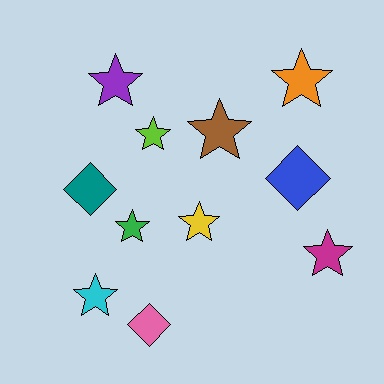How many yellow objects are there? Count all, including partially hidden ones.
There is 1 yellow object.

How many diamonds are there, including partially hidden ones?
There are 3 diamonds.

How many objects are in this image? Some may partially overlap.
There are 11 objects.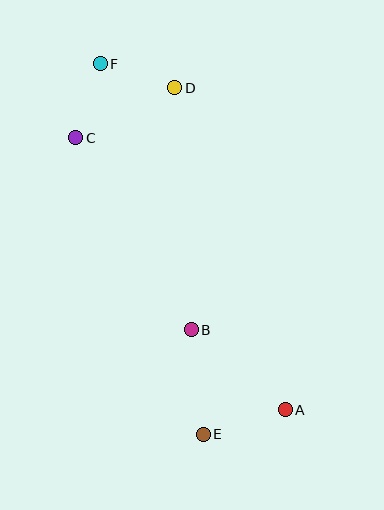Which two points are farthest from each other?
Points A and F are farthest from each other.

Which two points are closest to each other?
Points C and F are closest to each other.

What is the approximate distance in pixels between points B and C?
The distance between B and C is approximately 224 pixels.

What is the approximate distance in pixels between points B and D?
The distance between B and D is approximately 243 pixels.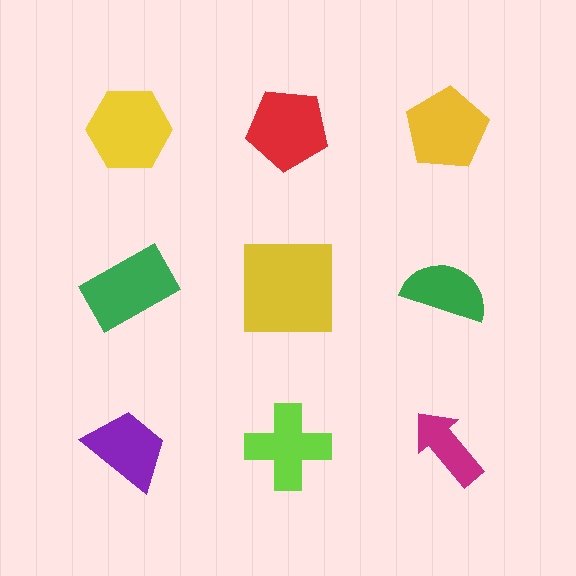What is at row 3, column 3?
A magenta arrow.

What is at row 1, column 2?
A red pentagon.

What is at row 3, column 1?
A purple trapezoid.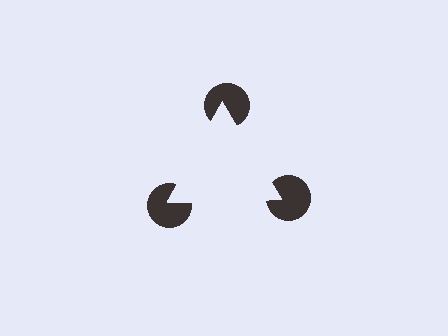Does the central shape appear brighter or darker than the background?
It typically appears slightly brighter than the background, even though no actual brightness change is drawn.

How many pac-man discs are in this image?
There are 3 — one at each vertex of the illusory triangle.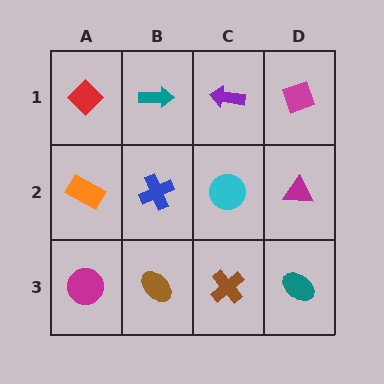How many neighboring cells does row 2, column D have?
3.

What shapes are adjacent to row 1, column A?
An orange rectangle (row 2, column A), a teal arrow (row 1, column B).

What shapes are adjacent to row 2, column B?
A teal arrow (row 1, column B), a brown ellipse (row 3, column B), an orange rectangle (row 2, column A), a cyan circle (row 2, column C).